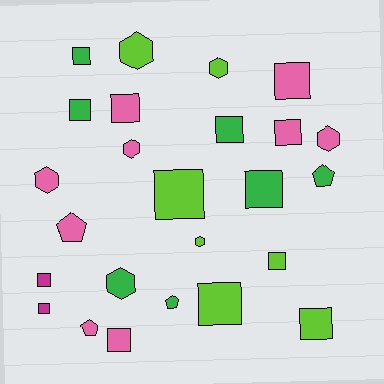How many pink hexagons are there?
There are 3 pink hexagons.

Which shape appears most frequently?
Square, with 14 objects.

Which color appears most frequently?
Pink, with 9 objects.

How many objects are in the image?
There are 25 objects.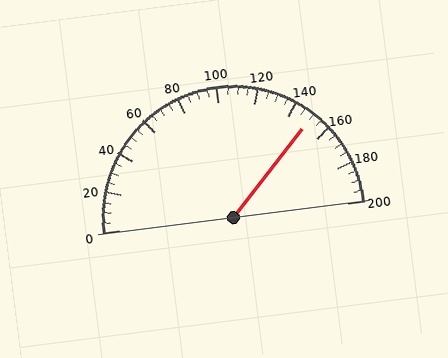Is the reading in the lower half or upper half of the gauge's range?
The reading is in the upper half of the range (0 to 200).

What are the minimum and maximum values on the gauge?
The gauge ranges from 0 to 200.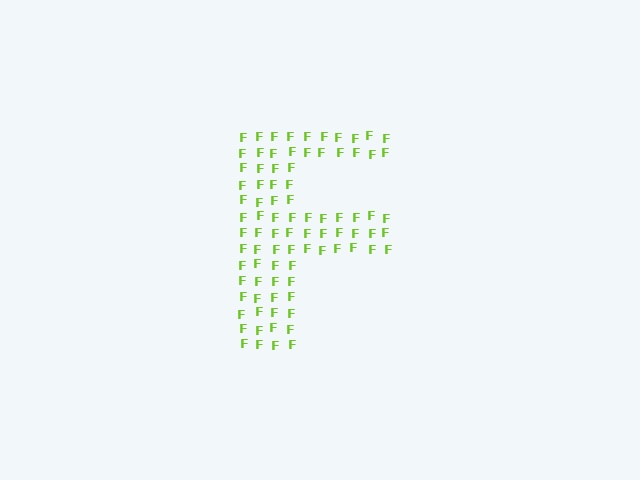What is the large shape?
The large shape is the letter F.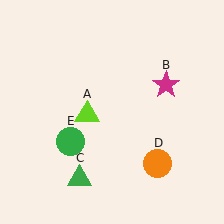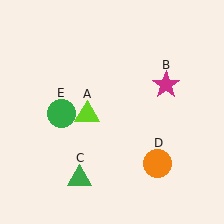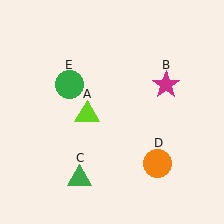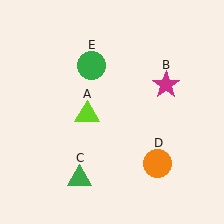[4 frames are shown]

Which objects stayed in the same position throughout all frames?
Lime triangle (object A) and magenta star (object B) and green triangle (object C) and orange circle (object D) remained stationary.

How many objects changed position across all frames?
1 object changed position: green circle (object E).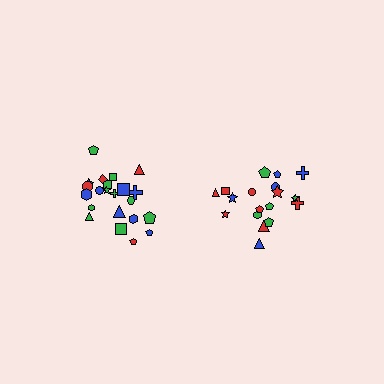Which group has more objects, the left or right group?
The left group.